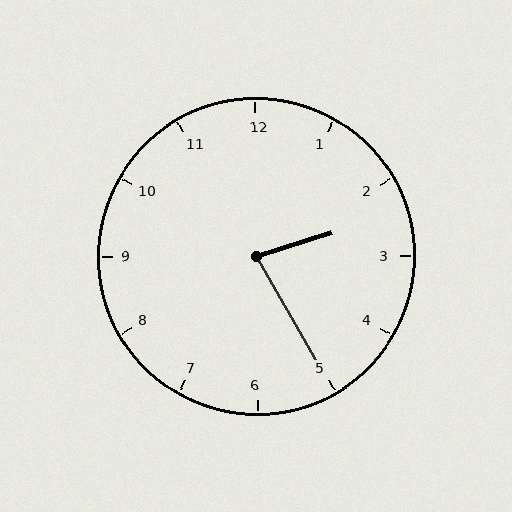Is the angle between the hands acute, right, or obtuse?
It is acute.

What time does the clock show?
2:25.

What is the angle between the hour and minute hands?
Approximately 78 degrees.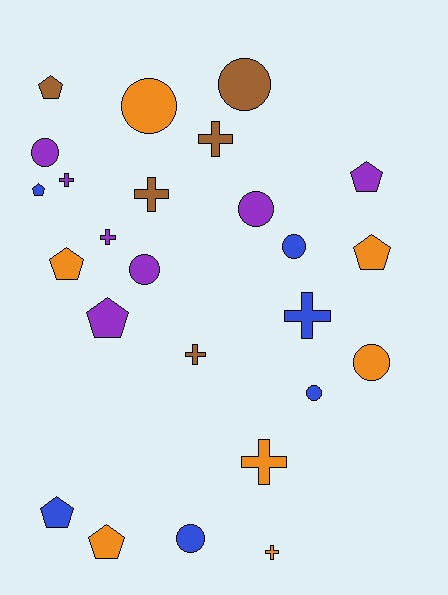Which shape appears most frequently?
Circle, with 9 objects.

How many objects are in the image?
There are 25 objects.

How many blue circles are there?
There are 3 blue circles.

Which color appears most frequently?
Orange, with 7 objects.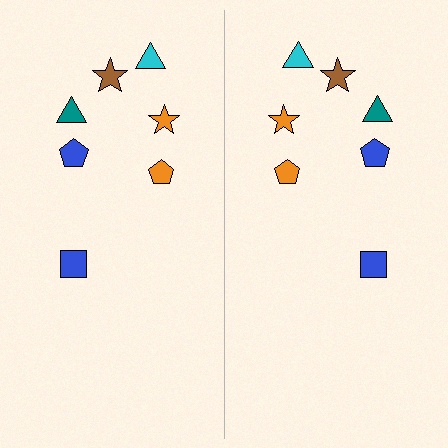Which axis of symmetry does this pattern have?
The pattern has a vertical axis of symmetry running through the center of the image.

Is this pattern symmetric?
Yes, this pattern has bilateral (reflection) symmetry.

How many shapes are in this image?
There are 14 shapes in this image.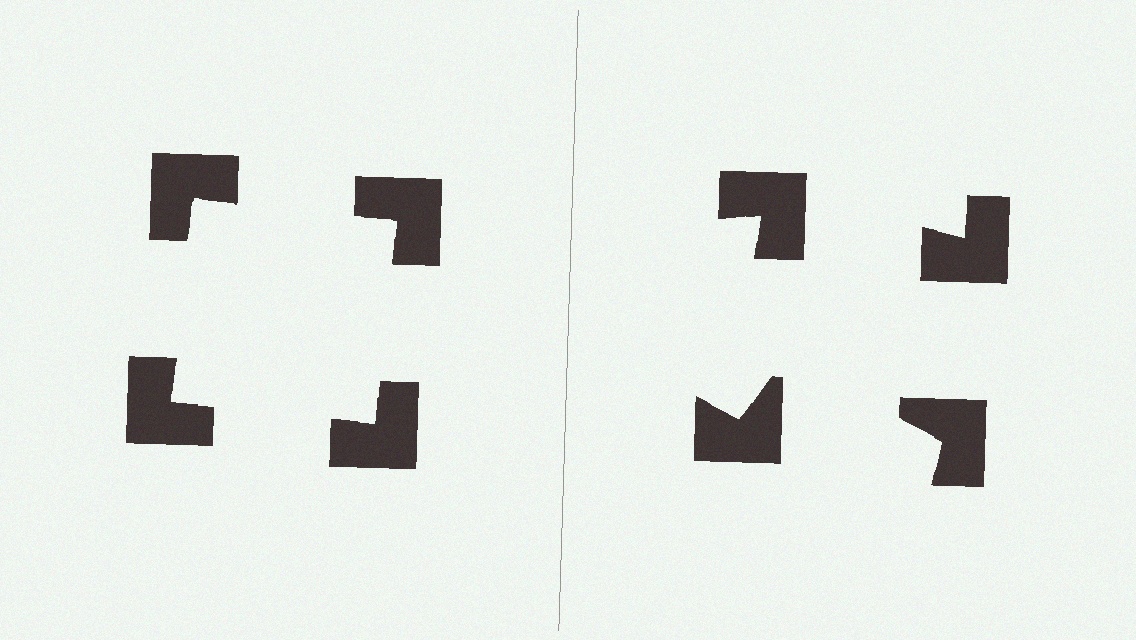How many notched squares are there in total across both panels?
8 — 4 on each side.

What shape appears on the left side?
An illusory square.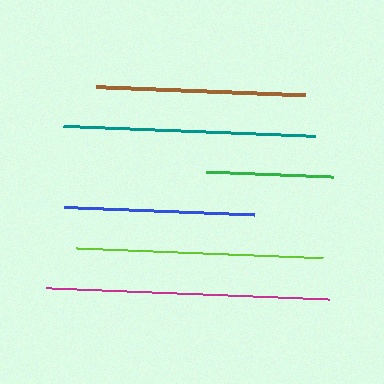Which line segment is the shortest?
The green line is the shortest at approximately 127 pixels.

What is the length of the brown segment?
The brown segment is approximately 210 pixels long.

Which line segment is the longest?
The magenta line is the longest at approximately 283 pixels.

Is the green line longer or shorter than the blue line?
The blue line is longer than the green line.